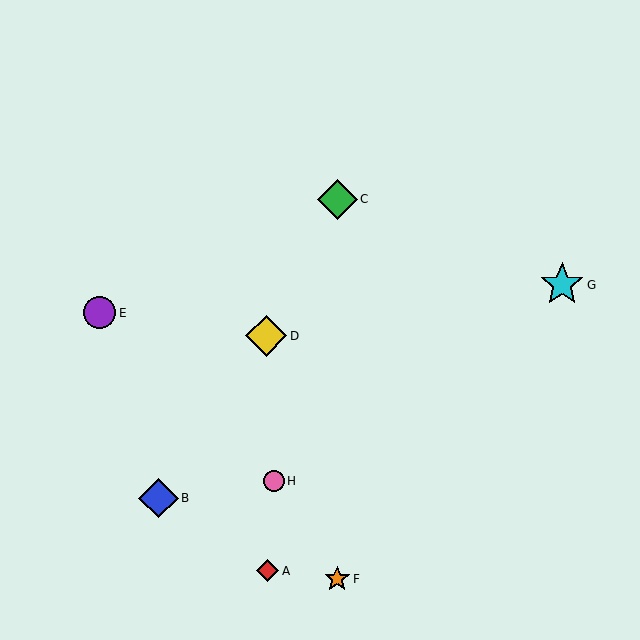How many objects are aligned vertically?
2 objects (C, F) are aligned vertically.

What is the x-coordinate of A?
Object A is at x≈268.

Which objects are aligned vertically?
Objects C, F are aligned vertically.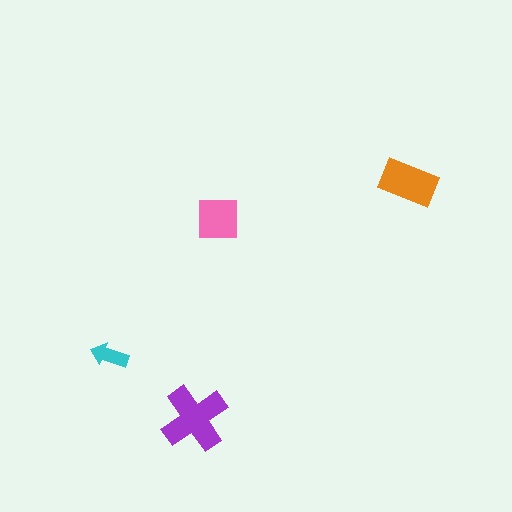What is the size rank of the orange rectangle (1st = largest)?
2nd.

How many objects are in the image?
There are 4 objects in the image.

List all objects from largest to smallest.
The purple cross, the orange rectangle, the pink square, the cyan arrow.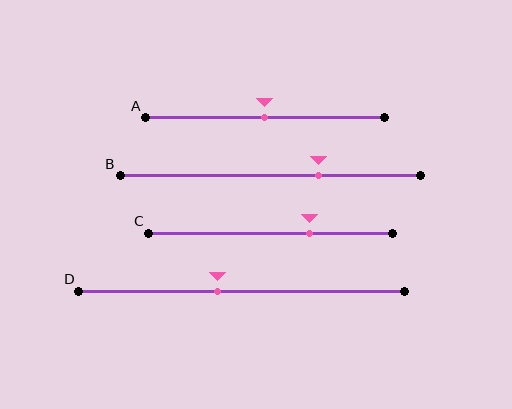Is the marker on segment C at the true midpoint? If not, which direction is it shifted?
No, the marker on segment C is shifted to the right by about 16% of the segment length.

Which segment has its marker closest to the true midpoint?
Segment A has its marker closest to the true midpoint.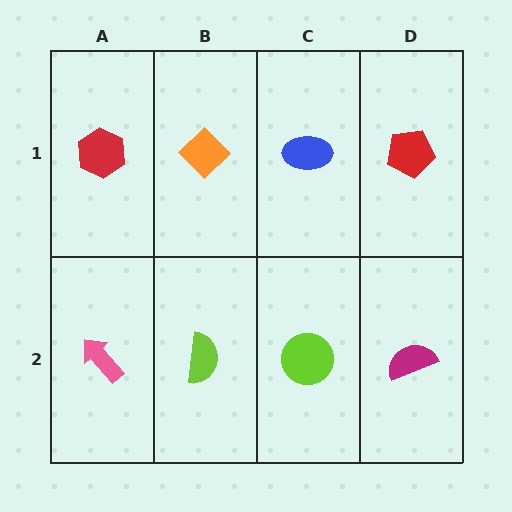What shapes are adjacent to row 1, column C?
A lime circle (row 2, column C), an orange diamond (row 1, column B), a red pentagon (row 1, column D).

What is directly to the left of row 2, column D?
A lime circle.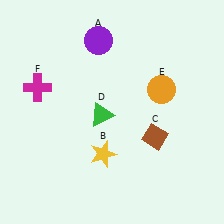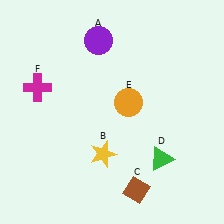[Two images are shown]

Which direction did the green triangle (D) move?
The green triangle (D) moved right.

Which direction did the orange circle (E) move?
The orange circle (E) moved left.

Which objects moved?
The objects that moved are: the brown diamond (C), the green triangle (D), the orange circle (E).